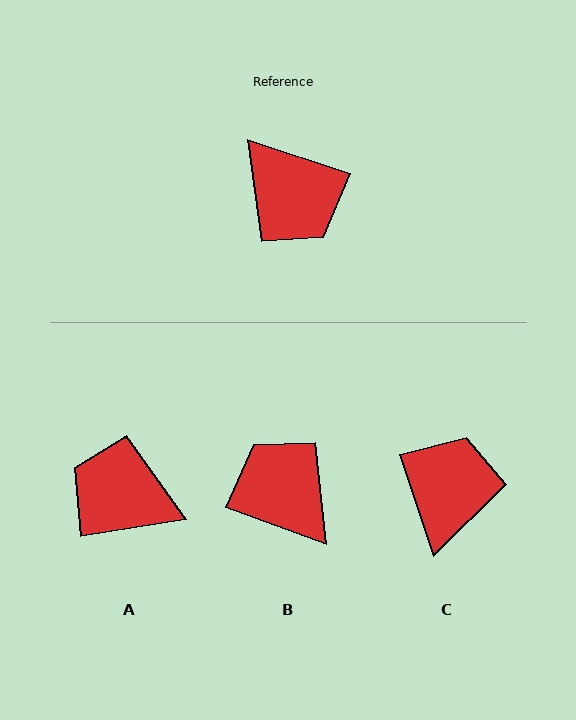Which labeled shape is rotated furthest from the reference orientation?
B, about 179 degrees away.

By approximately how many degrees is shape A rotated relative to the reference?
Approximately 152 degrees clockwise.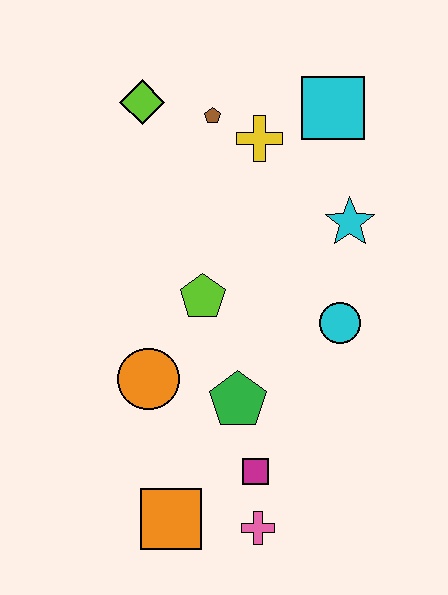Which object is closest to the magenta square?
The pink cross is closest to the magenta square.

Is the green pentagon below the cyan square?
Yes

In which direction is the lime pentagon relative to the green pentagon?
The lime pentagon is above the green pentagon.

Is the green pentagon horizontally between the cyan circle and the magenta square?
No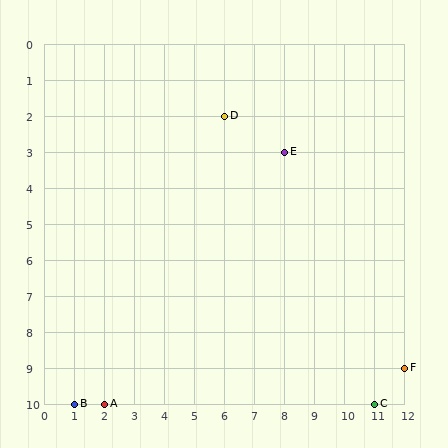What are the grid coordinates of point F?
Point F is at grid coordinates (12, 9).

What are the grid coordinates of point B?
Point B is at grid coordinates (1, 10).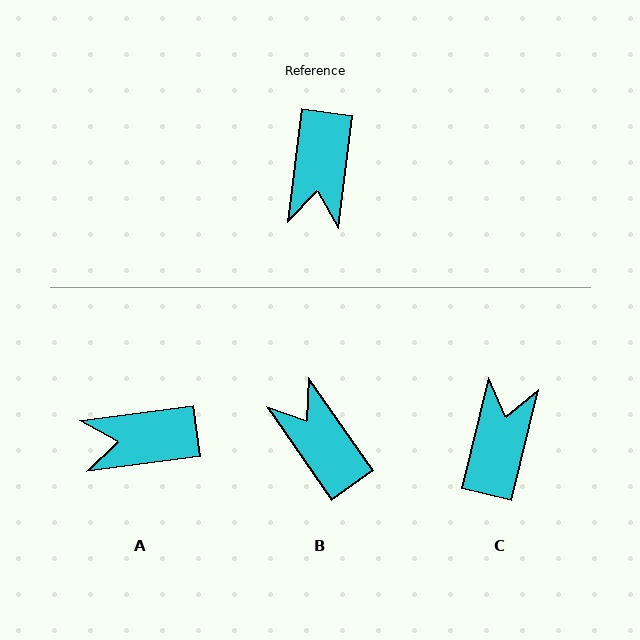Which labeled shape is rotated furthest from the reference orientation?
C, about 173 degrees away.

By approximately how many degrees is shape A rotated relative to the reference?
Approximately 76 degrees clockwise.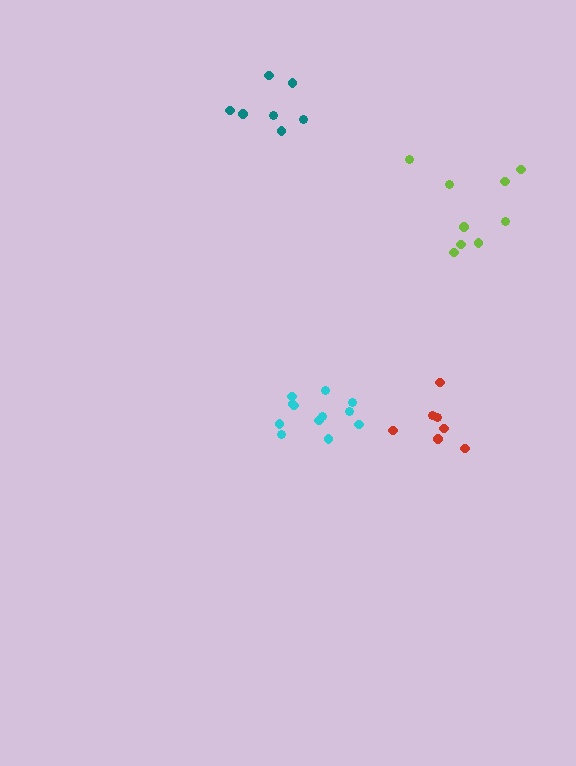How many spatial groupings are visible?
There are 4 spatial groupings.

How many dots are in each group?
Group 1: 12 dots, Group 2: 7 dots, Group 3: 9 dots, Group 4: 7 dots (35 total).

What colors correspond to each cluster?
The clusters are colored: cyan, red, lime, teal.